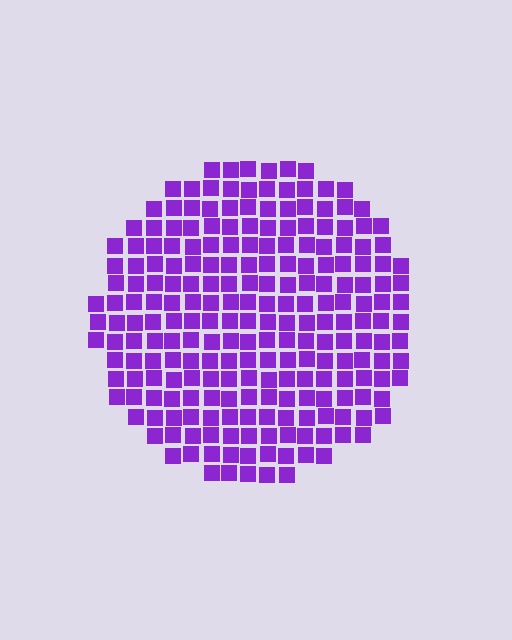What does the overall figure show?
The overall figure shows a circle.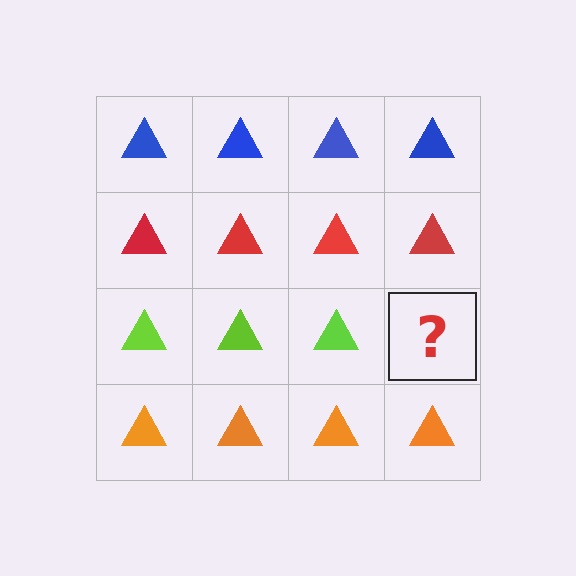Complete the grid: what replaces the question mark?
The question mark should be replaced with a lime triangle.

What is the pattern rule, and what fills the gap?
The rule is that each row has a consistent color. The gap should be filled with a lime triangle.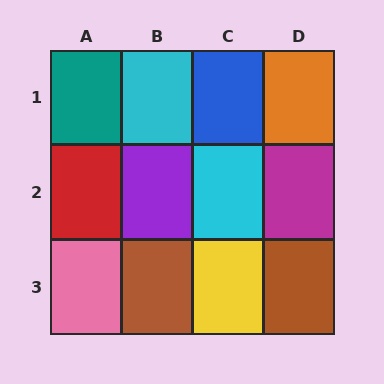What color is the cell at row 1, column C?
Blue.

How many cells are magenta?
1 cell is magenta.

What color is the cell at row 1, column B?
Cyan.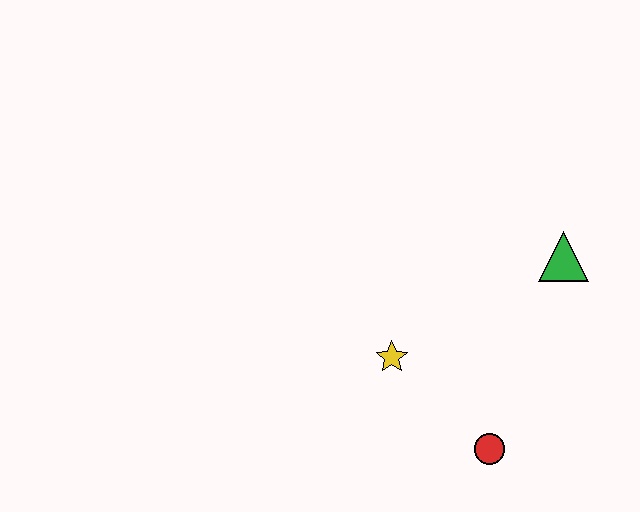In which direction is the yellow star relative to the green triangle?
The yellow star is to the left of the green triangle.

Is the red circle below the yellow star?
Yes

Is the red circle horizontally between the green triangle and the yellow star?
Yes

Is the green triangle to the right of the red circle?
Yes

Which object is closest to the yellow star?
The red circle is closest to the yellow star.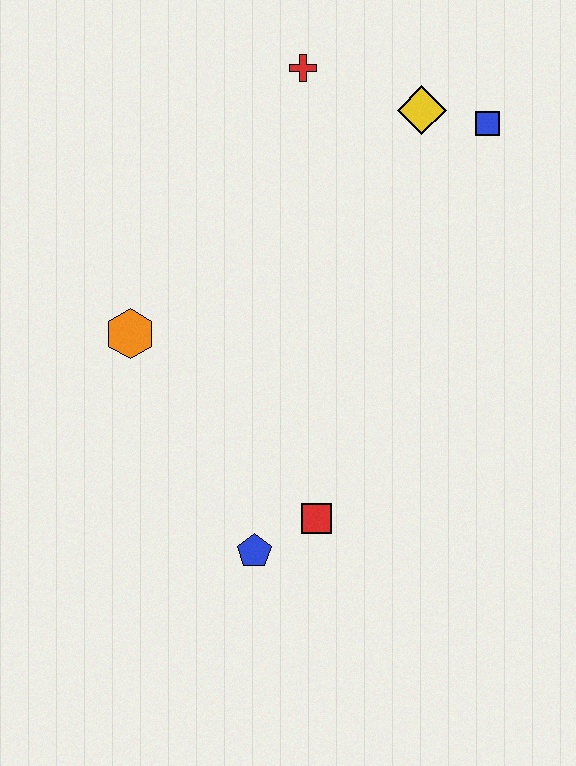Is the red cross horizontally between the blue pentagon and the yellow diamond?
Yes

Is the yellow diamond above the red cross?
No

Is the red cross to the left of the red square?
Yes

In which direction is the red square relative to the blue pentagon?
The red square is to the right of the blue pentagon.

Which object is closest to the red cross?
The yellow diamond is closest to the red cross.